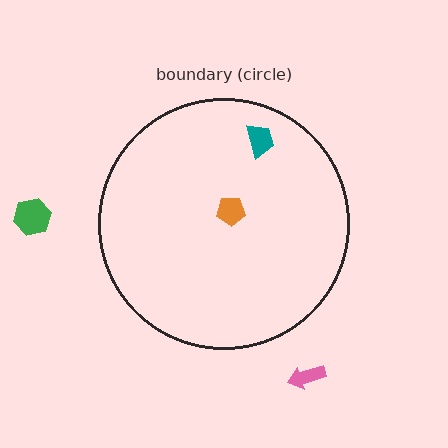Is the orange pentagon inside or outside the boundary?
Inside.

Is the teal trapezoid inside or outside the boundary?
Inside.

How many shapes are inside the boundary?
2 inside, 2 outside.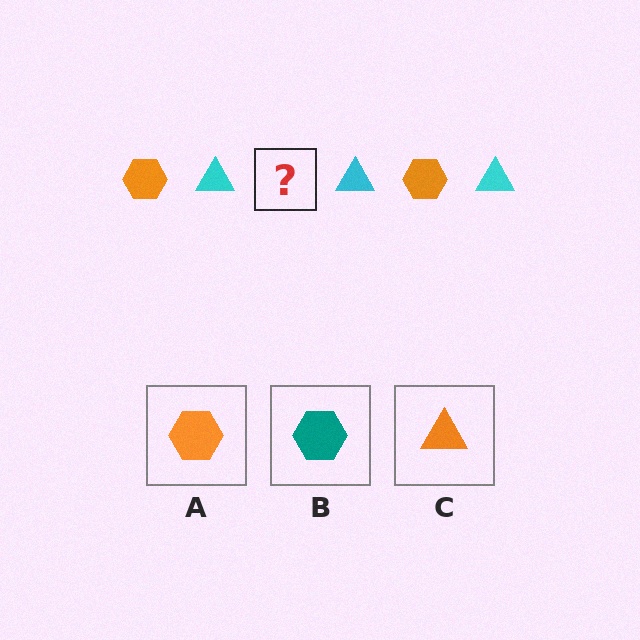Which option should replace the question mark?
Option A.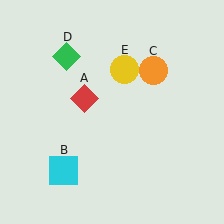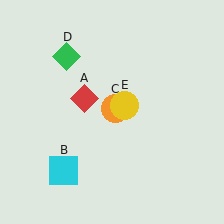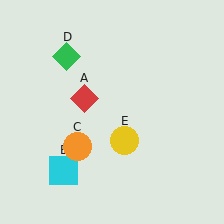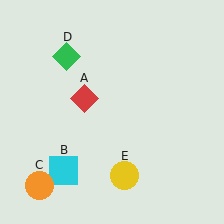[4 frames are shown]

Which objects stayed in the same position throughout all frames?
Red diamond (object A) and cyan square (object B) and green diamond (object D) remained stationary.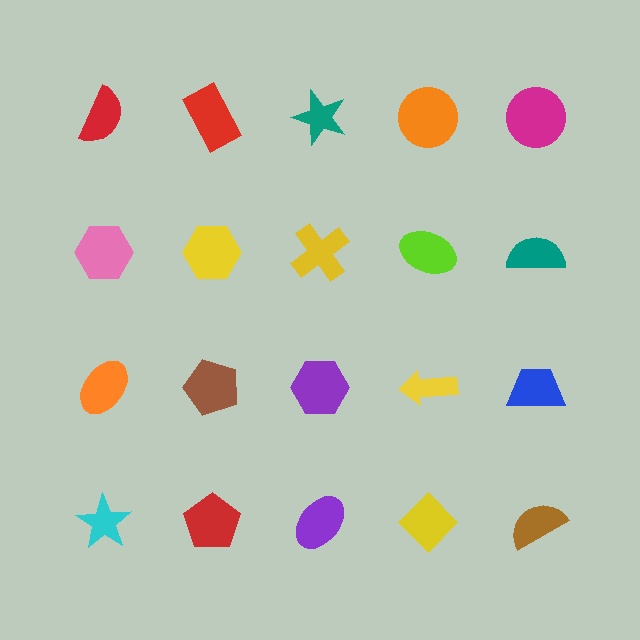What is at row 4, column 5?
A brown semicircle.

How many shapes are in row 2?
5 shapes.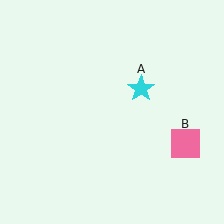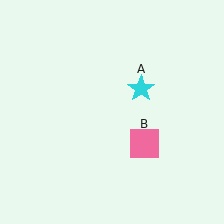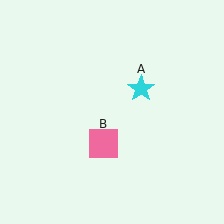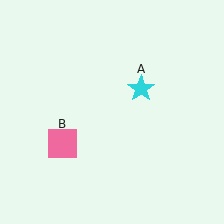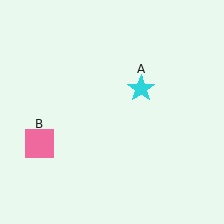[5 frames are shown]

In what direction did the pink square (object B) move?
The pink square (object B) moved left.